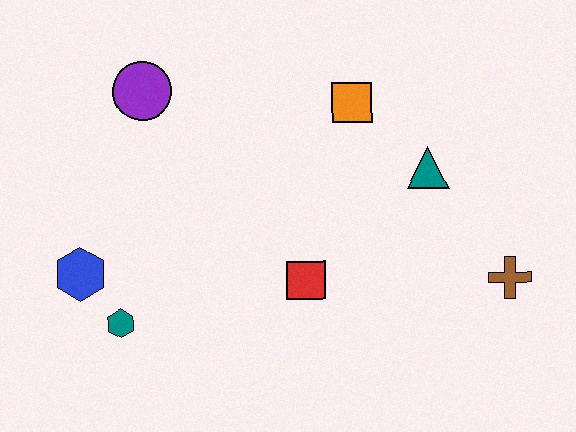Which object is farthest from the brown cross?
The blue hexagon is farthest from the brown cross.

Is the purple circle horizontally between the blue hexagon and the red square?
Yes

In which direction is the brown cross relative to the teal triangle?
The brown cross is below the teal triangle.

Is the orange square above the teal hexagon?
Yes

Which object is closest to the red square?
The teal triangle is closest to the red square.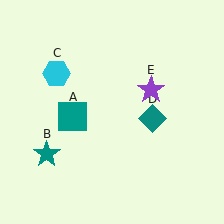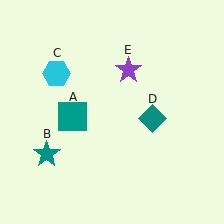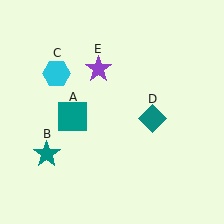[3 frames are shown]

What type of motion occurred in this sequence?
The purple star (object E) rotated counterclockwise around the center of the scene.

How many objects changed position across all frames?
1 object changed position: purple star (object E).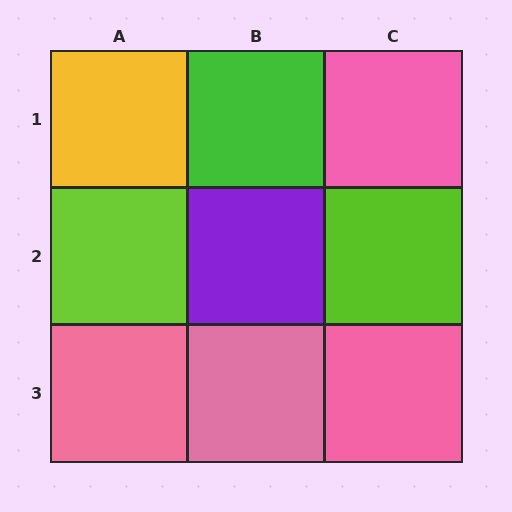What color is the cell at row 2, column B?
Purple.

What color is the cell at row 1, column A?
Yellow.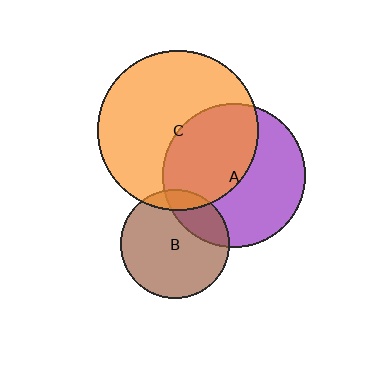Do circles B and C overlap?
Yes.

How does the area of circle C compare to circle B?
Approximately 2.2 times.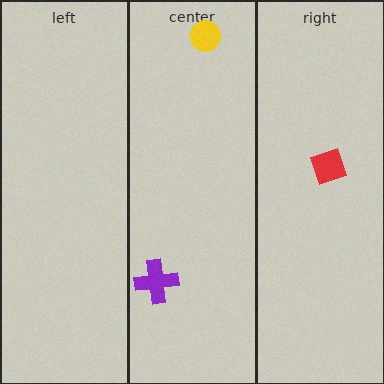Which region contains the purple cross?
The center region.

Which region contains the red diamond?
The right region.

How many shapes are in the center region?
2.